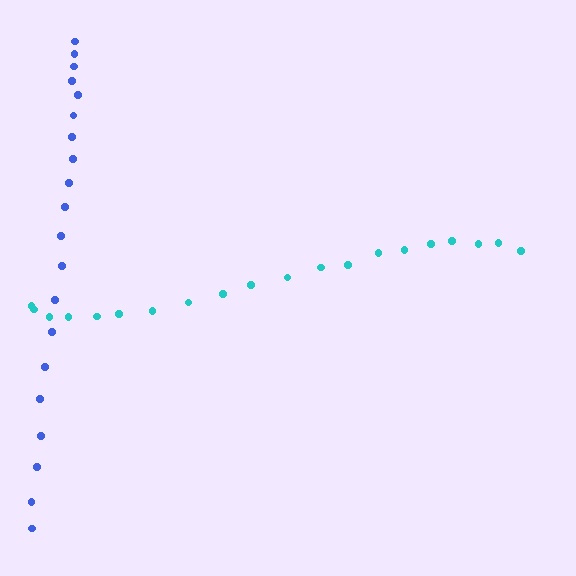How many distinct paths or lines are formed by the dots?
There are 2 distinct paths.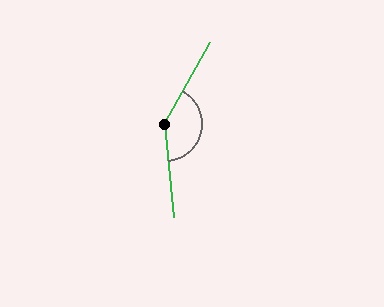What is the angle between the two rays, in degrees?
Approximately 146 degrees.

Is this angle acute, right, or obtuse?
It is obtuse.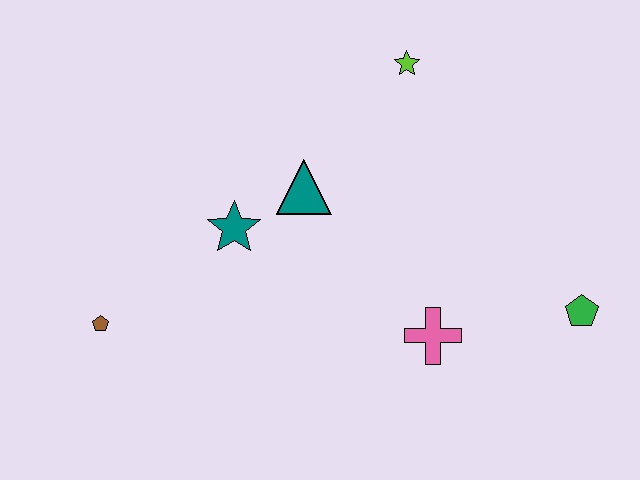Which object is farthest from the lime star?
The brown pentagon is farthest from the lime star.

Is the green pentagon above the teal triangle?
No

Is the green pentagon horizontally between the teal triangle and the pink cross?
No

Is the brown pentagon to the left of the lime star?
Yes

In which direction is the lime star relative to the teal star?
The lime star is to the right of the teal star.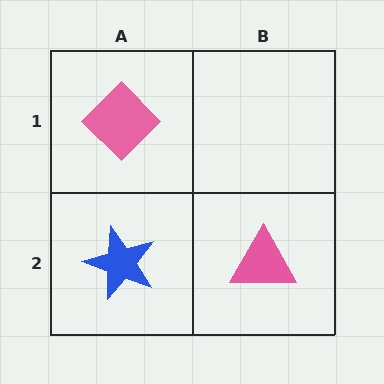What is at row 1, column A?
A pink diamond.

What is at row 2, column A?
A blue star.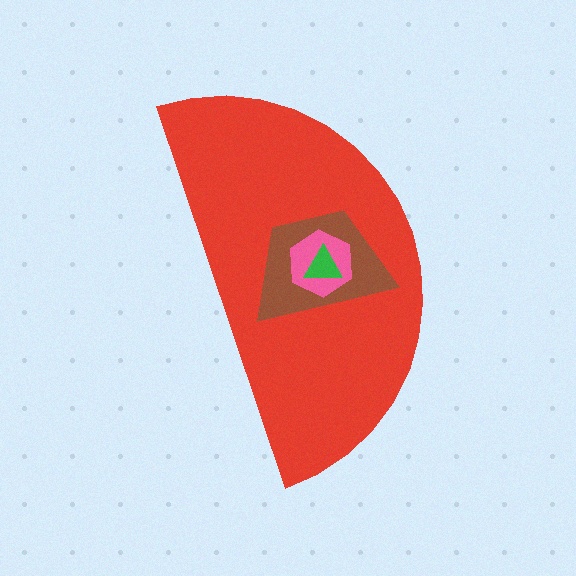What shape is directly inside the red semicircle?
The brown trapezoid.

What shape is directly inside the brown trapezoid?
The pink hexagon.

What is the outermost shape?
The red semicircle.